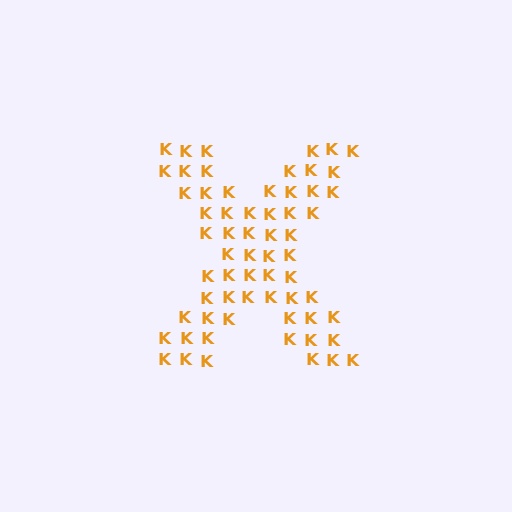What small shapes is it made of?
It is made of small letter K's.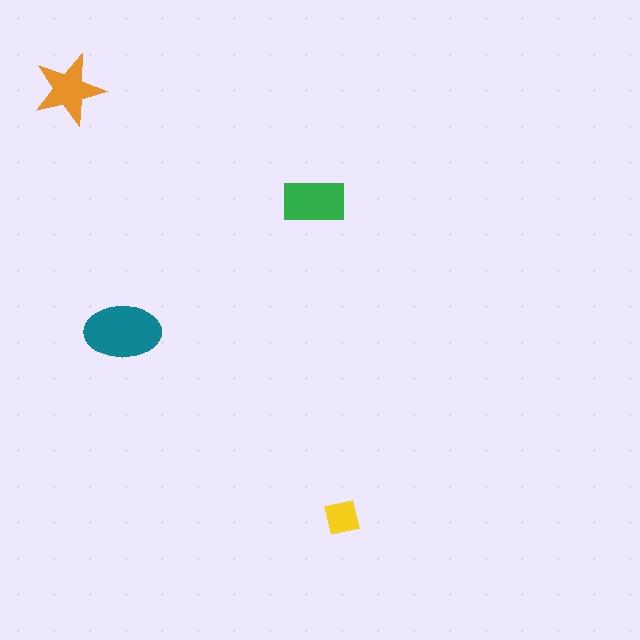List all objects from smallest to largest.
The yellow square, the orange star, the green rectangle, the teal ellipse.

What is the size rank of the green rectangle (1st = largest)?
2nd.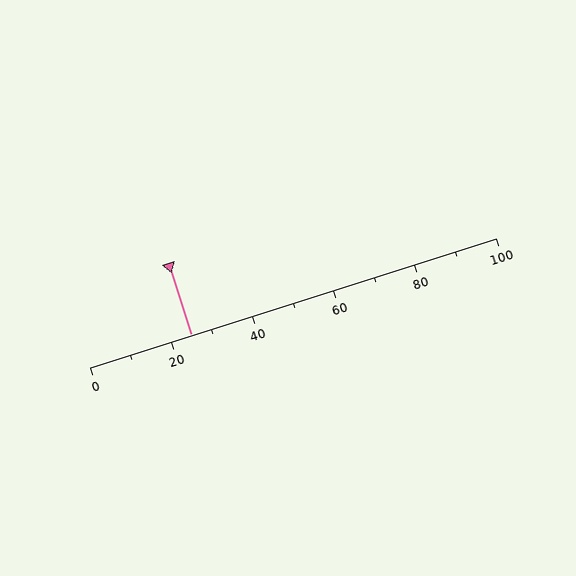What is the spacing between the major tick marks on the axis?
The major ticks are spaced 20 apart.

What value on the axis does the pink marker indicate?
The marker indicates approximately 25.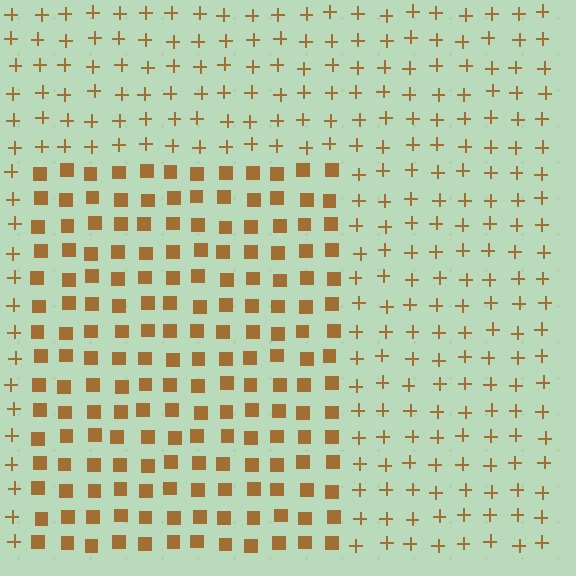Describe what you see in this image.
The image is filled with small brown elements arranged in a uniform grid. A rectangle-shaped region contains squares, while the surrounding area contains plus signs. The boundary is defined purely by the change in element shape.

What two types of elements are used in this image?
The image uses squares inside the rectangle region and plus signs outside it.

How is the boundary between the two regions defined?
The boundary is defined by a change in element shape: squares inside vs. plus signs outside. All elements share the same color and spacing.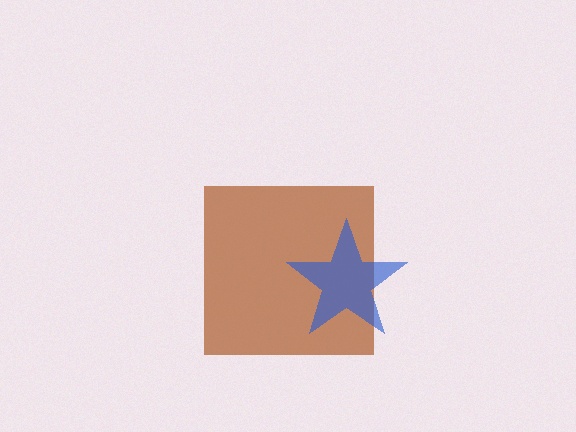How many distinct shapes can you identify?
There are 2 distinct shapes: a brown square, a blue star.